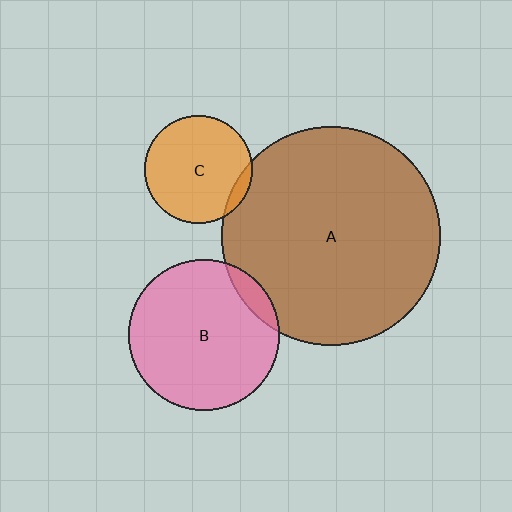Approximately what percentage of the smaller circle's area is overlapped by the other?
Approximately 10%.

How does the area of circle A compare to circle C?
Approximately 4.2 times.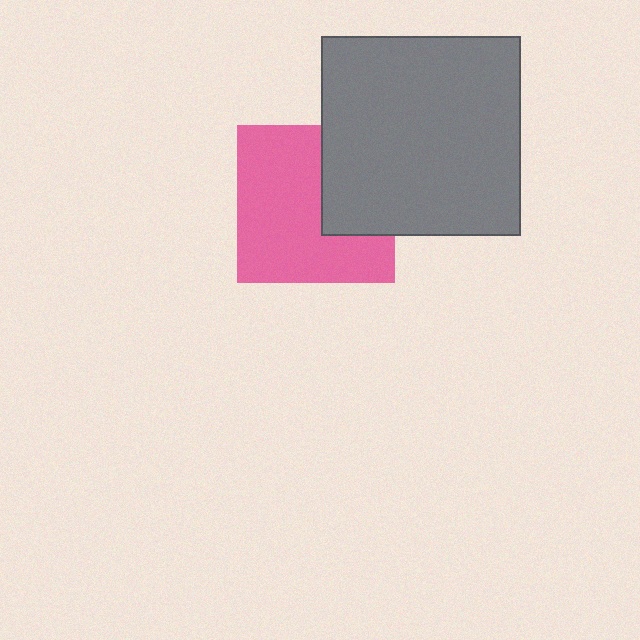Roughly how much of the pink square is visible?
Most of it is visible (roughly 67%).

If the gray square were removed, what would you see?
You would see the complete pink square.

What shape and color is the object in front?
The object in front is a gray square.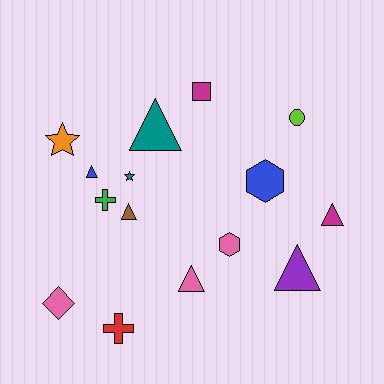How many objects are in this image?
There are 15 objects.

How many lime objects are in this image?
There is 1 lime object.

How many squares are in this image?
There is 1 square.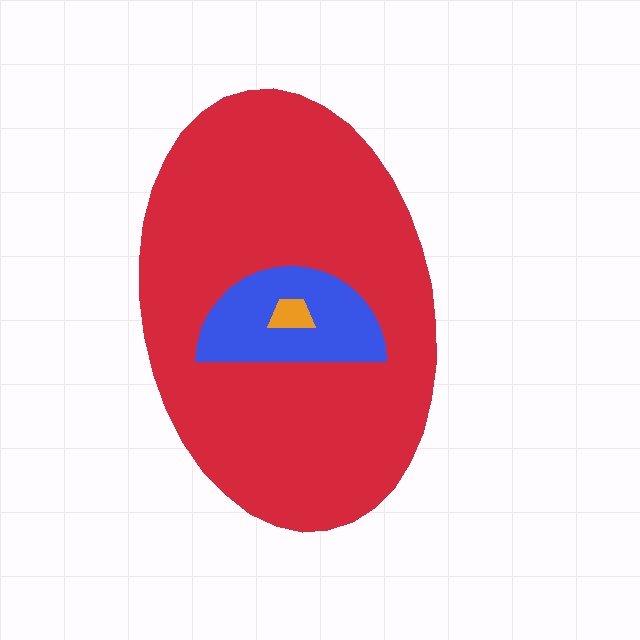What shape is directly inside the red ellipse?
The blue semicircle.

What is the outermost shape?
The red ellipse.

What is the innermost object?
The orange trapezoid.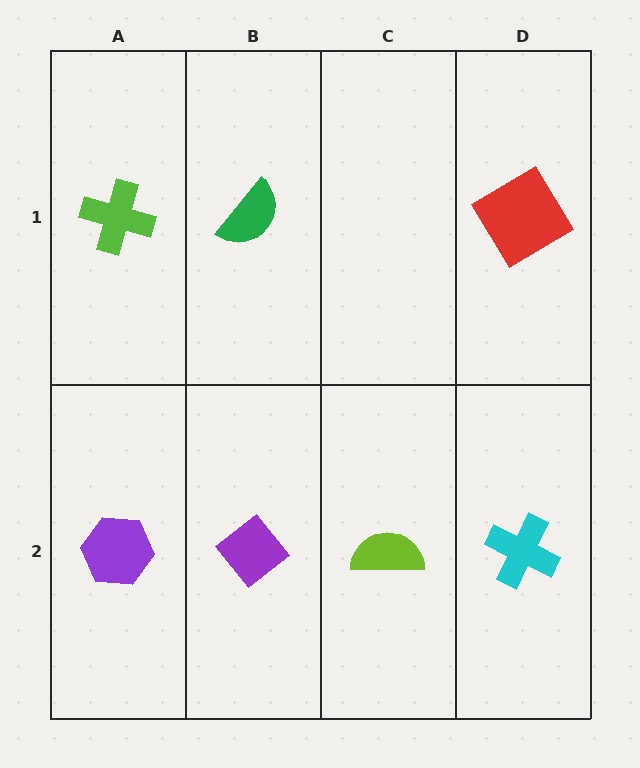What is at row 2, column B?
A purple diamond.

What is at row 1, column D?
A red diamond.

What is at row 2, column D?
A cyan cross.